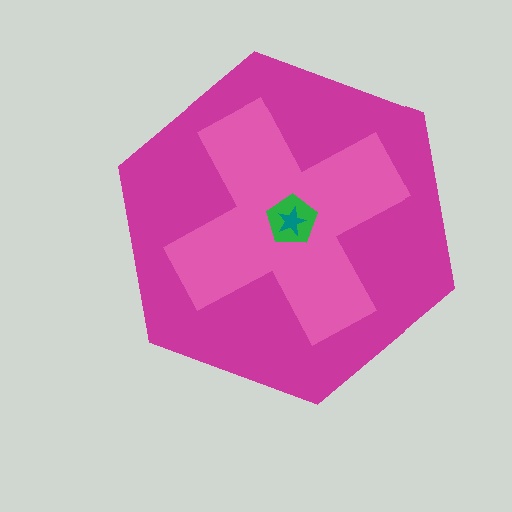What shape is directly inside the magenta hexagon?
The pink cross.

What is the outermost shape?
The magenta hexagon.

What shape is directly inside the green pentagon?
The teal star.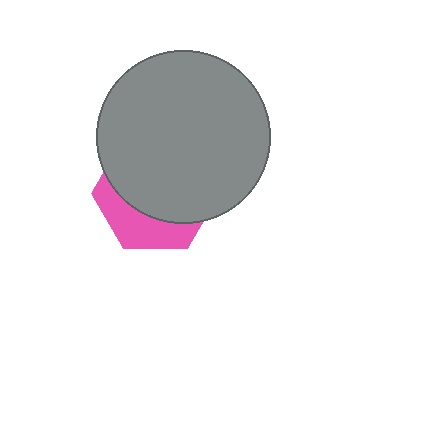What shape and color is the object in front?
The object in front is a gray circle.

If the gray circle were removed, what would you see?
You would see the complete pink hexagon.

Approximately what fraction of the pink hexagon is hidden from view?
Roughly 68% of the pink hexagon is hidden behind the gray circle.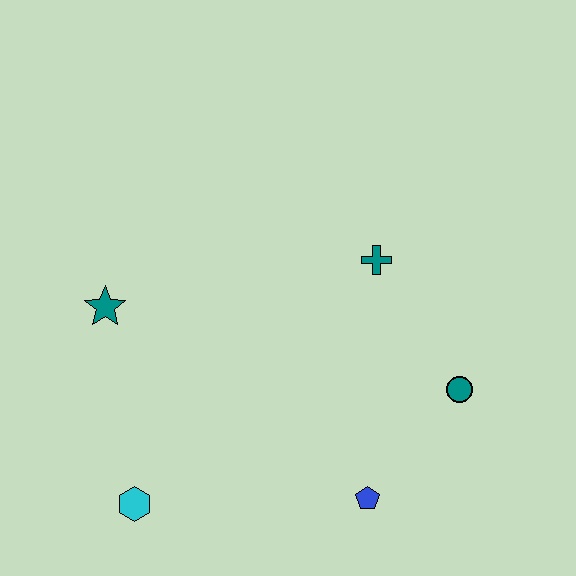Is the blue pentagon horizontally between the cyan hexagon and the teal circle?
Yes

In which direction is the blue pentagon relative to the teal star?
The blue pentagon is to the right of the teal star.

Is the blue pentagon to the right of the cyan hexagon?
Yes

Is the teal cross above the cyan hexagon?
Yes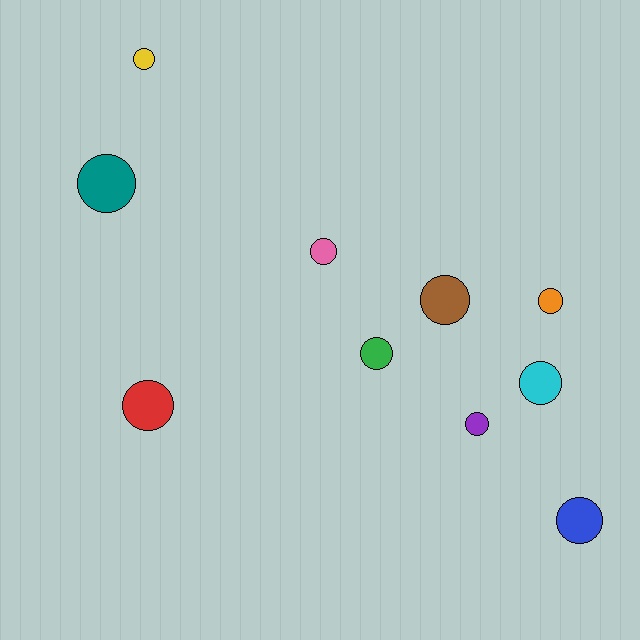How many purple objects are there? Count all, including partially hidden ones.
There is 1 purple object.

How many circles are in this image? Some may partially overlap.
There are 10 circles.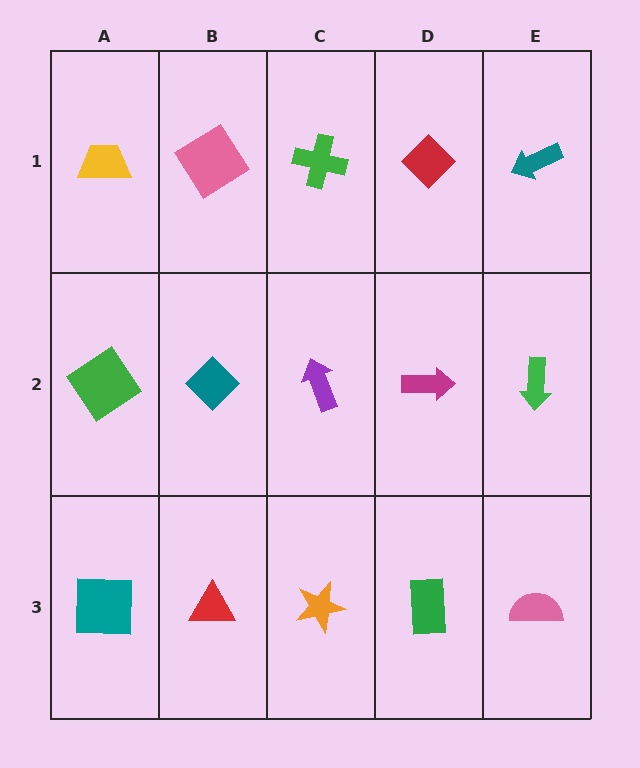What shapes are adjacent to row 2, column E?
A teal arrow (row 1, column E), a pink semicircle (row 3, column E), a magenta arrow (row 2, column D).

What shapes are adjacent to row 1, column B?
A teal diamond (row 2, column B), a yellow trapezoid (row 1, column A), a green cross (row 1, column C).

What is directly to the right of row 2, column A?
A teal diamond.